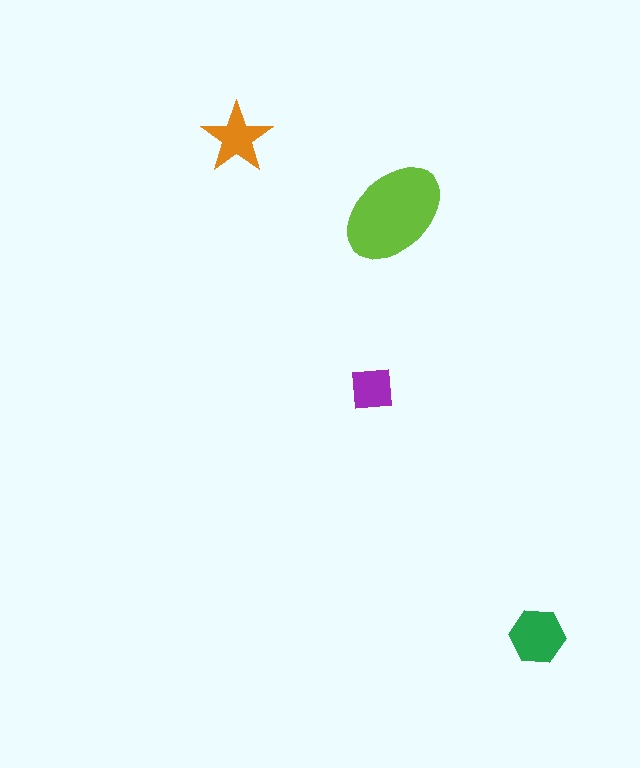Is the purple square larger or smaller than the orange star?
Smaller.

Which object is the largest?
The lime ellipse.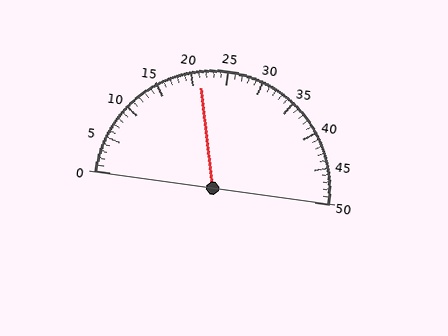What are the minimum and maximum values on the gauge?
The gauge ranges from 0 to 50.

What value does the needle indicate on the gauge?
The needle indicates approximately 21.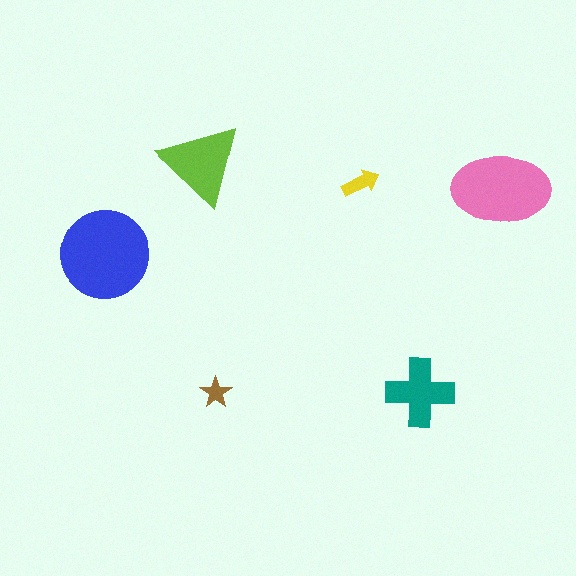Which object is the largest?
The blue circle.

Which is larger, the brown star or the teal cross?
The teal cross.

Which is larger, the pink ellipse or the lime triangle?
The pink ellipse.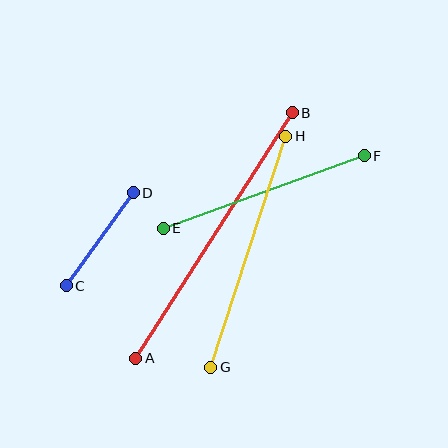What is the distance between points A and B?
The distance is approximately 291 pixels.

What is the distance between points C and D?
The distance is approximately 115 pixels.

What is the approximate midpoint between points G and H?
The midpoint is at approximately (248, 252) pixels.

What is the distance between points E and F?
The distance is approximately 214 pixels.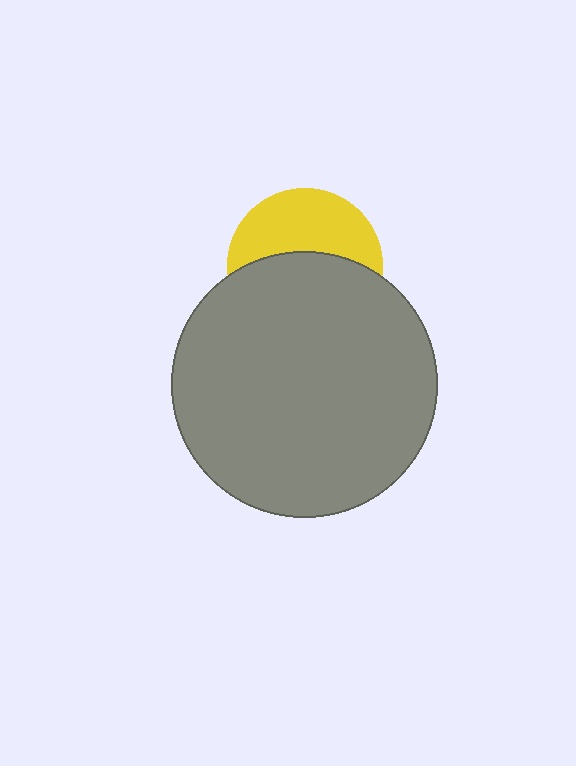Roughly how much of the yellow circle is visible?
A small part of it is visible (roughly 44%).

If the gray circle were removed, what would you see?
You would see the complete yellow circle.